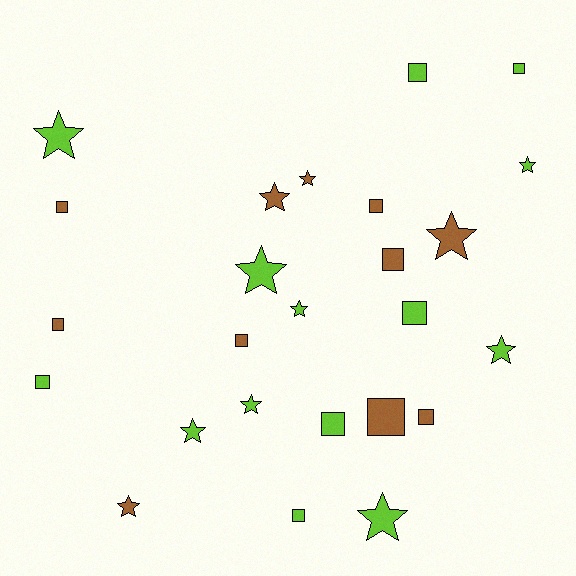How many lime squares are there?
There are 6 lime squares.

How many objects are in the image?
There are 25 objects.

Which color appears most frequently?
Lime, with 14 objects.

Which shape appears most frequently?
Square, with 13 objects.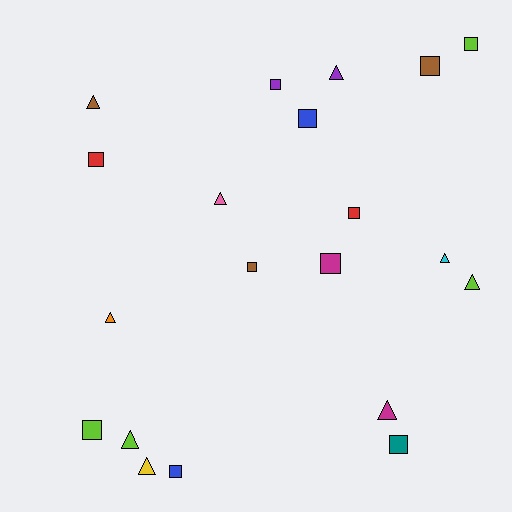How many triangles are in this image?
There are 9 triangles.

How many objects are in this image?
There are 20 objects.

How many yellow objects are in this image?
There is 1 yellow object.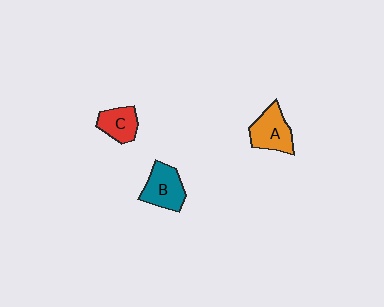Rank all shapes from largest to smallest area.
From largest to smallest: B (teal), A (orange), C (red).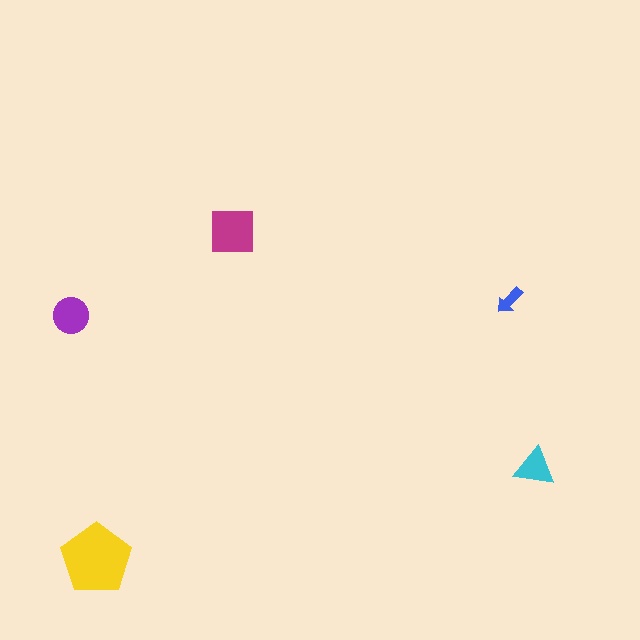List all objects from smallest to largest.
The blue arrow, the cyan triangle, the purple circle, the magenta square, the yellow pentagon.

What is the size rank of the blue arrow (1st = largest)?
5th.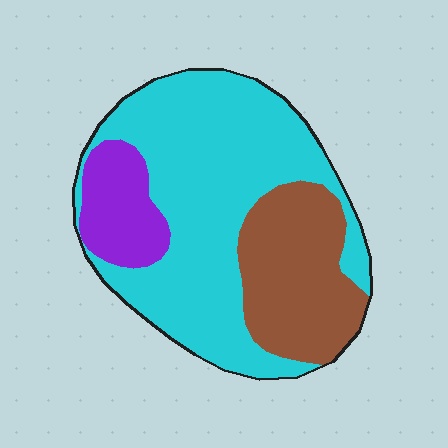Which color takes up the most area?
Cyan, at roughly 60%.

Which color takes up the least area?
Purple, at roughly 15%.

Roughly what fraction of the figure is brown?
Brown takes up about one quarter (1/4) of the figure.